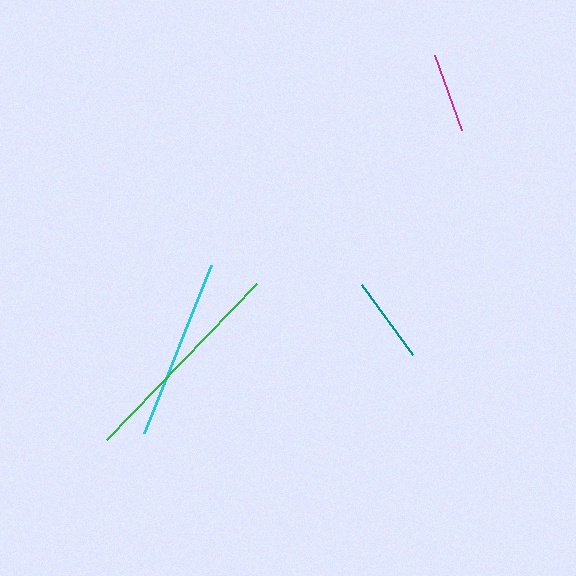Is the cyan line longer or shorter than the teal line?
The cyan line is longer than the teal line.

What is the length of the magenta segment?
The magenta segment is approximately 80 pixels long.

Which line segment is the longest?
The green line is the longest at approximately 216 pixels.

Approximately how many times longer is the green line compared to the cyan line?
The green line is approximately 1.2 times the length of the cyan line.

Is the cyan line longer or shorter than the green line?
The green line is longer than the cyan line.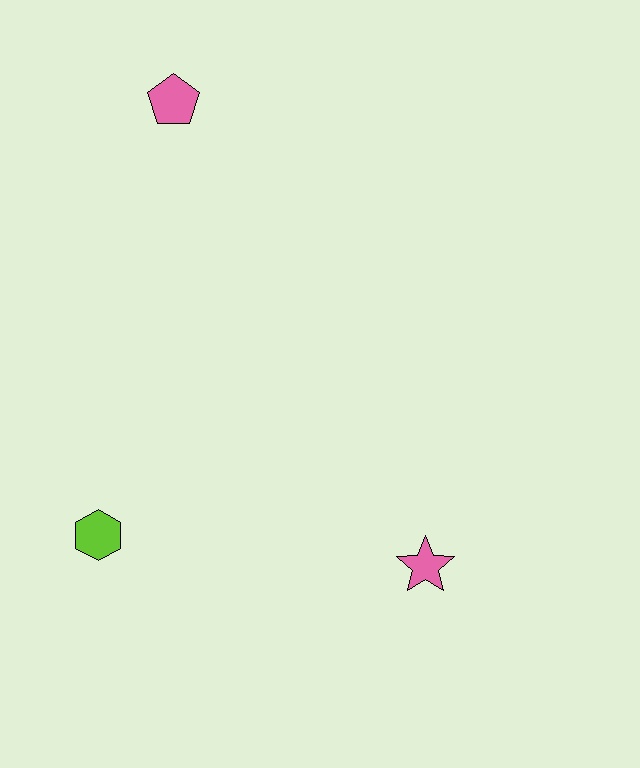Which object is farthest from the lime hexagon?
The pink pentagon is farthest from the lime hexagon.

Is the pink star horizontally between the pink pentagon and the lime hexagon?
No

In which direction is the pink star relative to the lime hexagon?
The pink star is to the right of the lime hexagon.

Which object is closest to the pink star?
The lime hexagon is closest to the pink star.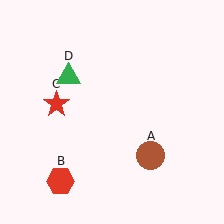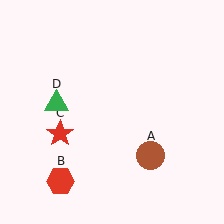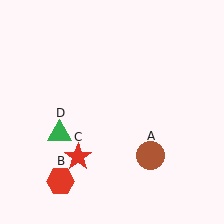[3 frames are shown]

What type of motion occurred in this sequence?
The red star (object C), green triangle (object D) rotated counterclockwise around the center of the scene.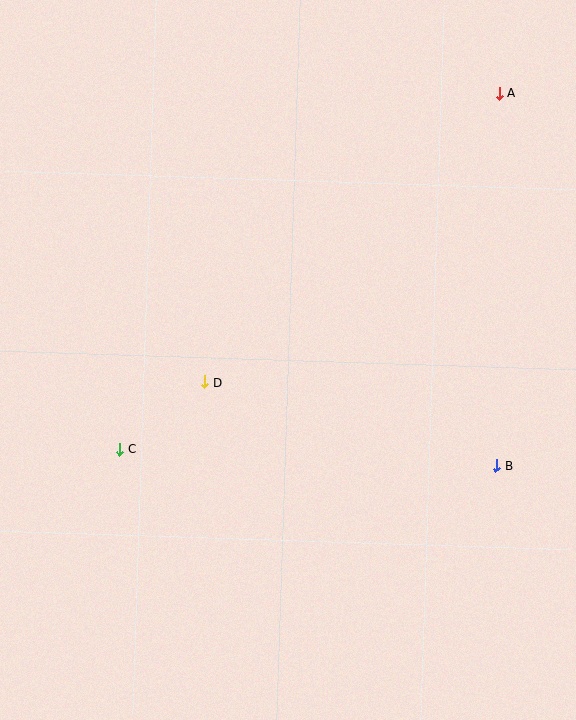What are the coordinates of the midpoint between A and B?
The midpoint between A and B is at (498, 279).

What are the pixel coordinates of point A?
Point A is at (499, 93).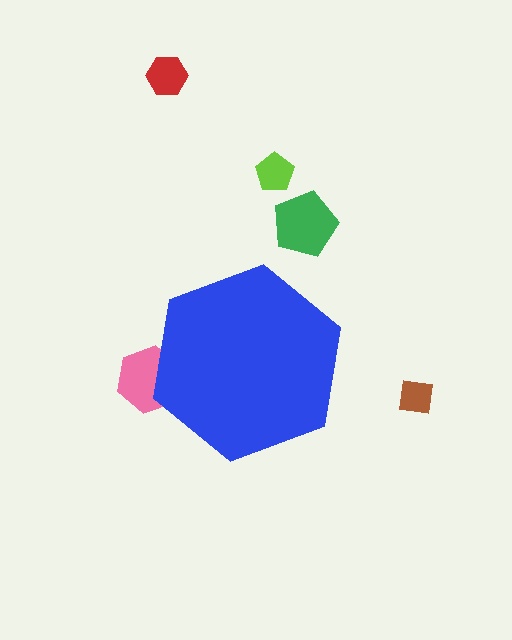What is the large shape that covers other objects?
A blue hexagon.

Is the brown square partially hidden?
No, the brown square is fully visible.